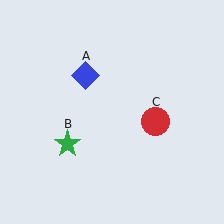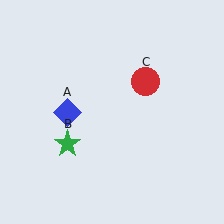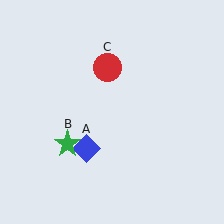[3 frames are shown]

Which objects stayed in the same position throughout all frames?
Green star (object B) remained stationary.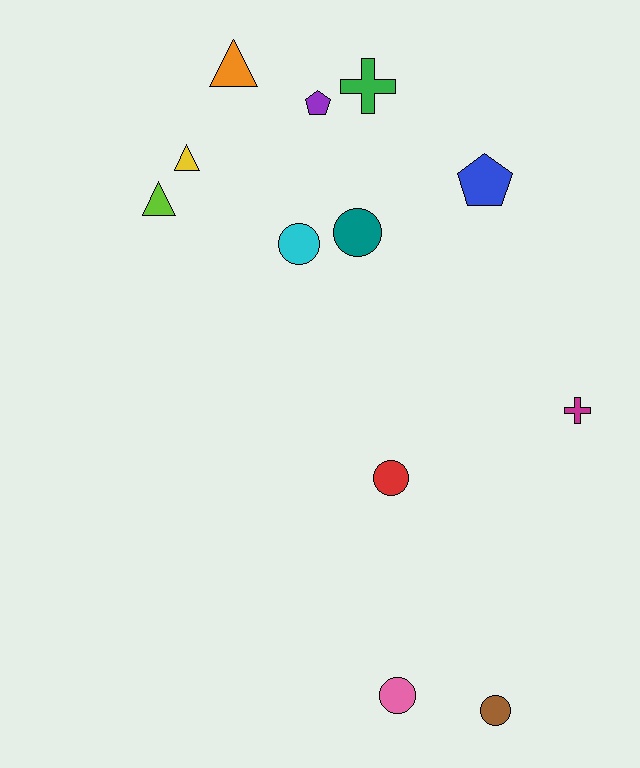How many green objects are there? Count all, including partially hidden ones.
There is 1 green object.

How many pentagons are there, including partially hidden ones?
There are 2 pentagons.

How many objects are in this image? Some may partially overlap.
There are 12 objects.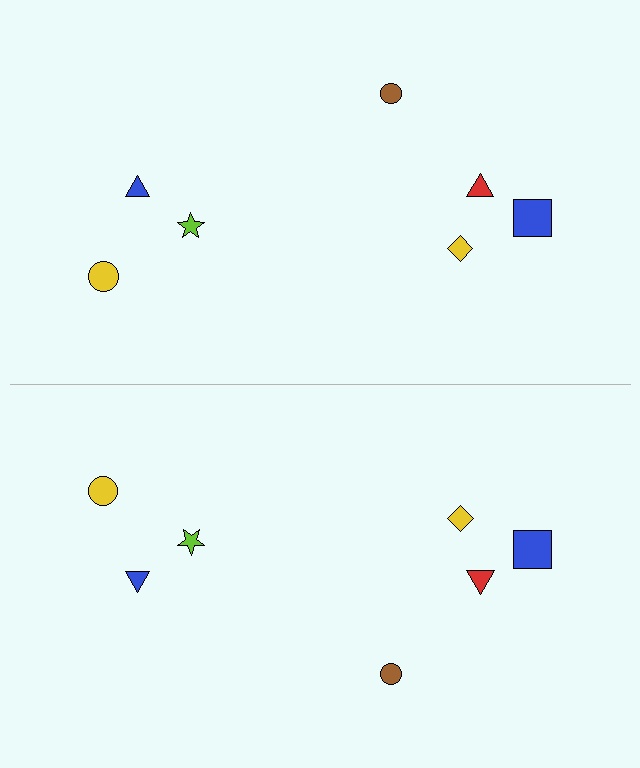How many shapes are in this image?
There are 14 shapes in this image.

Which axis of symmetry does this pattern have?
The pattern has a horizontal axis of symmetry running through the center of the image.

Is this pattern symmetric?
Yes, this pattern has bilateral (reflection) symmetry.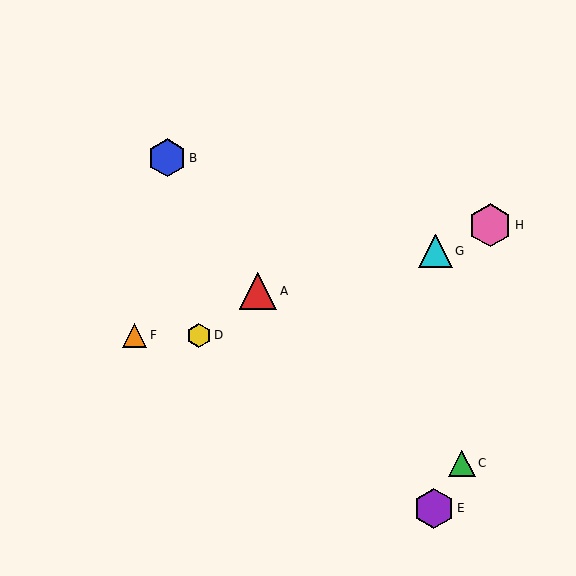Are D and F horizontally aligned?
Yes, both are at y≈335.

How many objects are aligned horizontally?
2 objects (D, F) are aligned horizontally.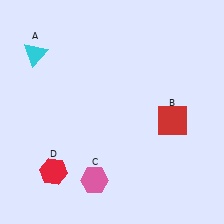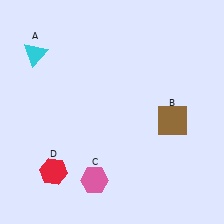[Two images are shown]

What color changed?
The square (B) changed from red in Image 1 to brown in Image 2.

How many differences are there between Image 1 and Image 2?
There is 1 difference between the two images.